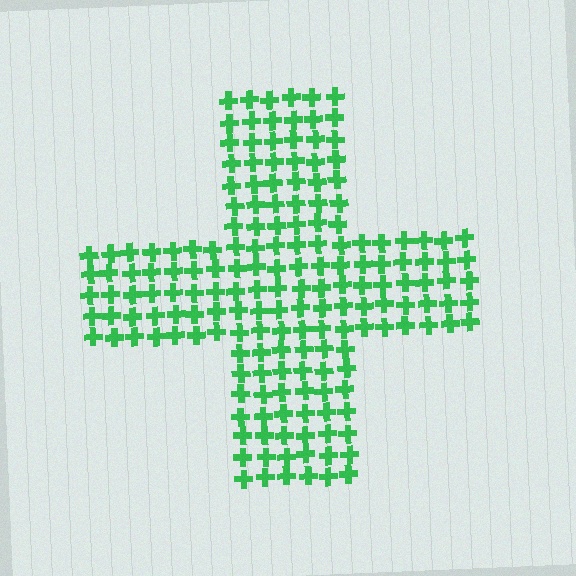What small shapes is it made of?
It is made of small crosses.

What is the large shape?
The large shape is a cross.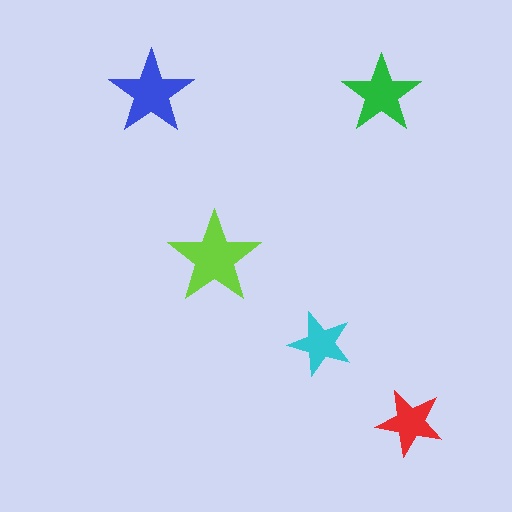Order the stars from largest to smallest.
the lime one, the blue one, the green one, the red one, the cyan one.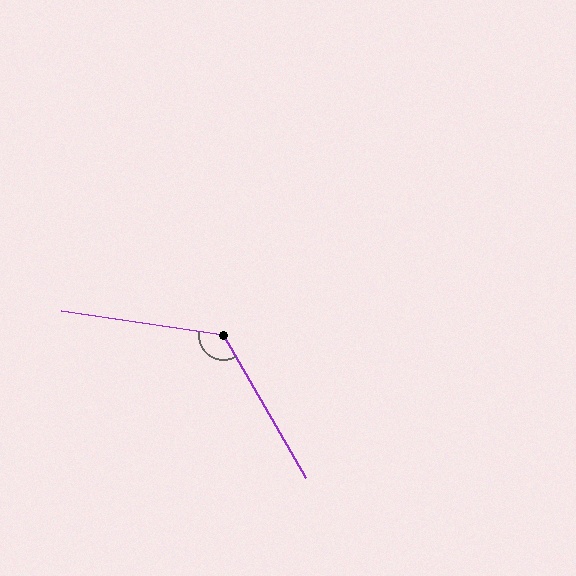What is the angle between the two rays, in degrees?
Approximately 128 degrees.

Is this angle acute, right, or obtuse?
It is obtuse.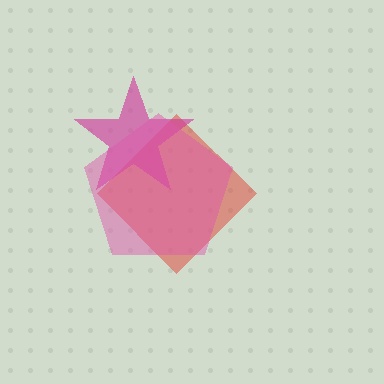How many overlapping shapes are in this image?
There are 3 overlapping shapes in the image.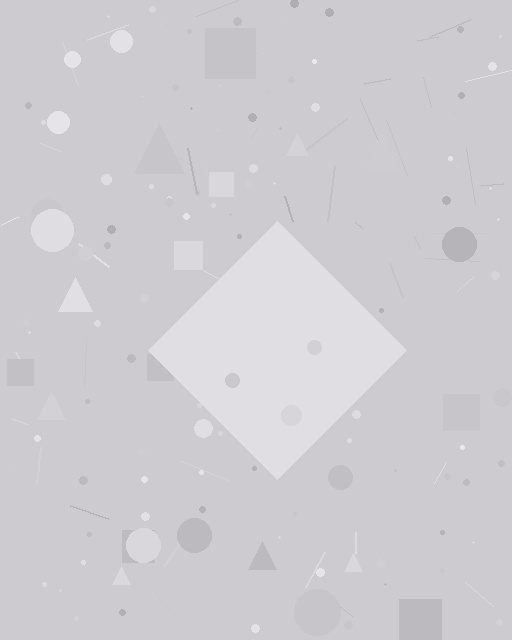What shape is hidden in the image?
A diamond is hidden in the image.